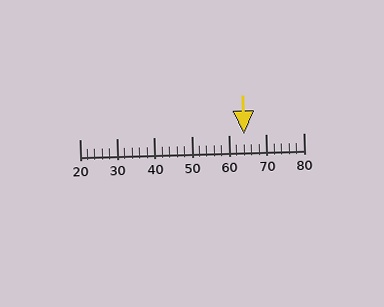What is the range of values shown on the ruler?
The ruler shows values from 20 to 80.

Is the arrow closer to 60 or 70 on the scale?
The arrow is closer to 60.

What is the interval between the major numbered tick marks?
The major tick marks are spaced 10 units apart.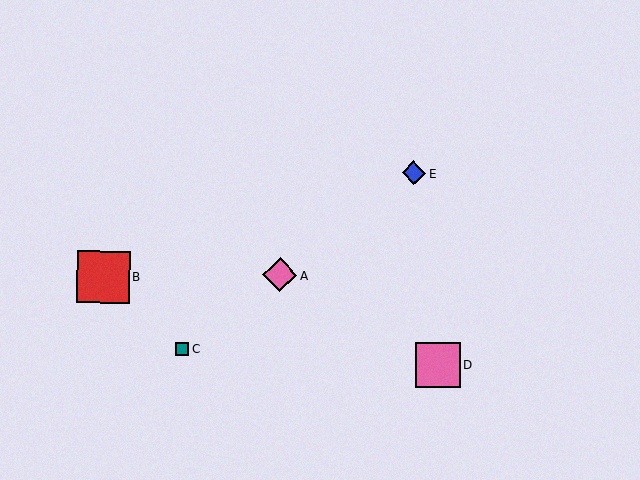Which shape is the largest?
The red square (labeled B) is the largest.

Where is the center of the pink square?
The center of the pink square is at (438, 365).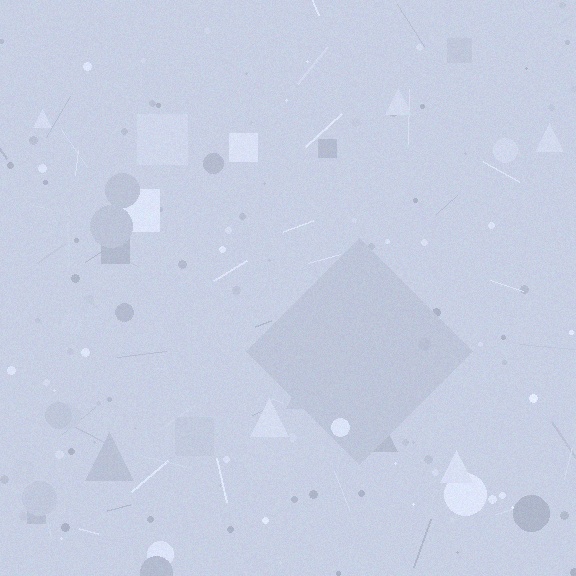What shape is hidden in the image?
A diamond is hidden in the image.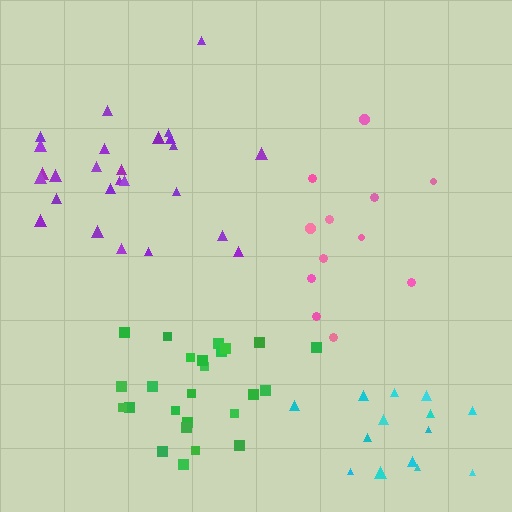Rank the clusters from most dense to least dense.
green, cyan, purple, pink.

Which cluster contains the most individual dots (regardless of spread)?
Purple (26).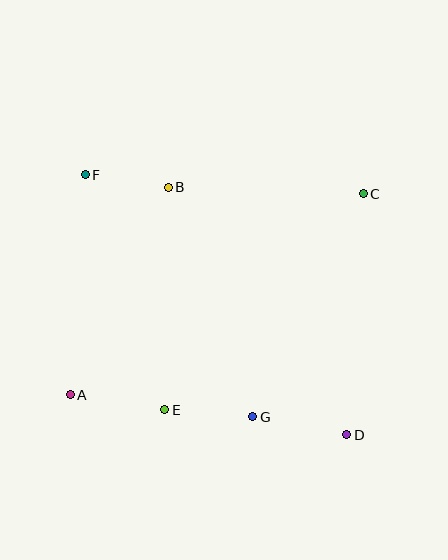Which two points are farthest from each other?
Points D and F are farthest from each other.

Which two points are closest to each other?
Points B and F are closest to each other.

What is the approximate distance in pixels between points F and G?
The distance between F and G is approximately 294 pixels.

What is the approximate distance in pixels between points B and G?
The distance between B and G is approximately 245 pixels.